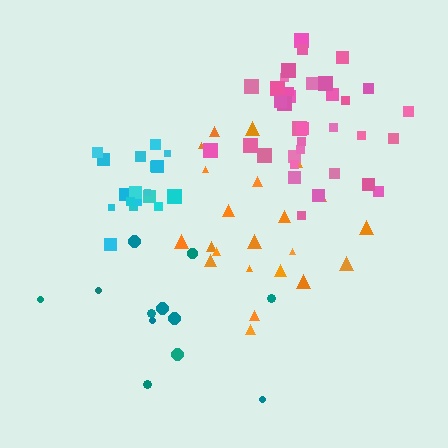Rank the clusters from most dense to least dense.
cyan, pink, orange, teal.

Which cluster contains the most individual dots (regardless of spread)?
Pink (35).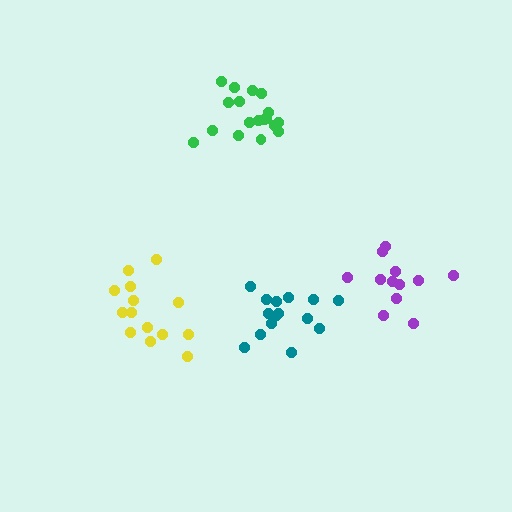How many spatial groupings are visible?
There are 4 spatial groupings.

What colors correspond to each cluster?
The clusters are colored: purple, teal, green, yellow.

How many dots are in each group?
Group 1: 12 dots, Group 2: 15 dots, Group 3: 18 dots, Group 4: 14 dots (59 total).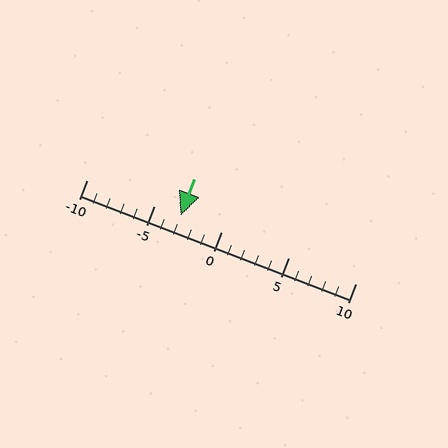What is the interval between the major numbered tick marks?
The major tick marks are spaced 5 units apart.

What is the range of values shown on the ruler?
The ruler shows values from -10 to 10.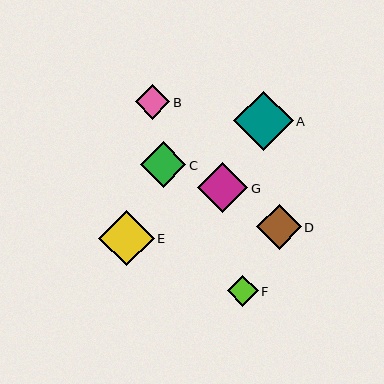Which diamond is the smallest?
Diamond F is the smallest with a size of approximately 31 pixels.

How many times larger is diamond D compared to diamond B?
Diamond D is approximately 1.3 times the size of diamond B.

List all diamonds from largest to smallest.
From largest to smallest: A, E, G, C, D, B, F.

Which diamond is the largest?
Diamond A is the largest with a size of approximately 59 pixels.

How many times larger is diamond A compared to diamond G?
Diamond A is approximately 1.2 times the size of diamond G.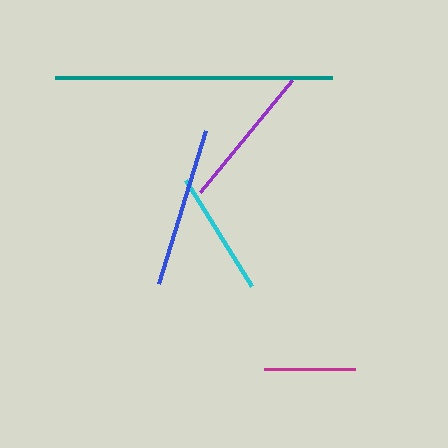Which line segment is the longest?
The teal line is the longest at approximately 277 pixels.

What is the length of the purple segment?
The purple segment is approximately 145 pixels long.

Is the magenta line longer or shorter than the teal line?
The teal line is longer than the magenta line.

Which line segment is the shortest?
The magenta line is the shortest at approximately 92 pixels.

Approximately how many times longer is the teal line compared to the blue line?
The teal line is approximately 1.7 times the length of the blue line.